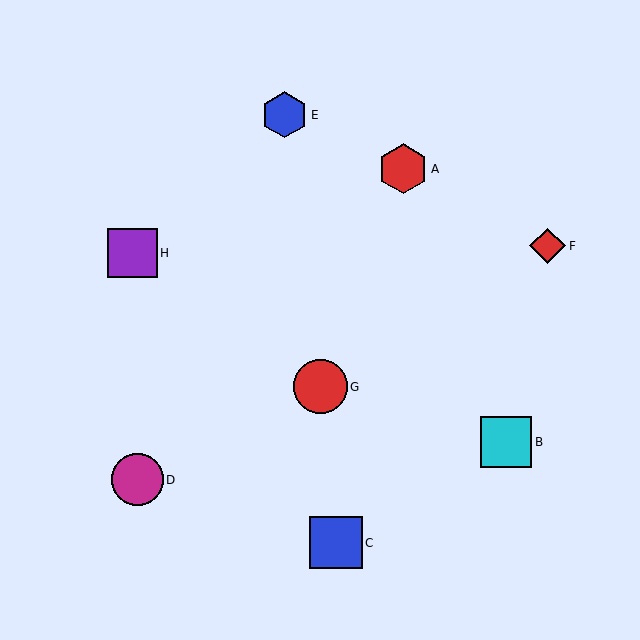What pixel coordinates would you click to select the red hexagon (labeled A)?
Click at (403, 169) to select the red hexagon A.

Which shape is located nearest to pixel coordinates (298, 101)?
The blue hexagon (labeled E) at (285, 115) is nearest to that location.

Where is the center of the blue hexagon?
The center of the blue hexagon is at (285, 115).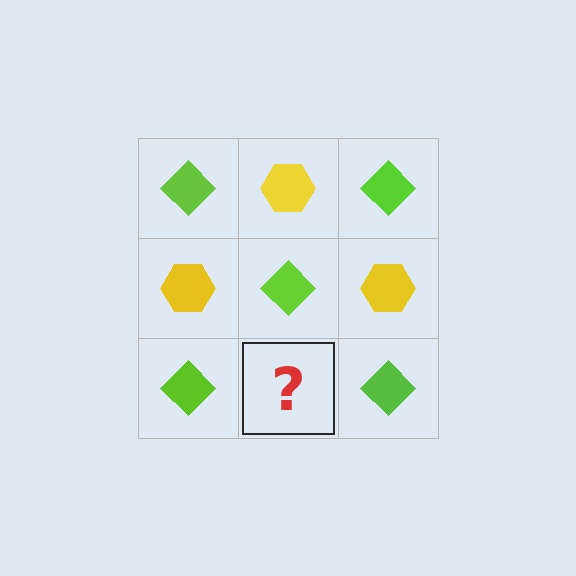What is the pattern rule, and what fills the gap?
The rule is that it alternates lime diamond and yellow hexagon in a checkerboard pattern. The gap should be filled with a yellow hexagon.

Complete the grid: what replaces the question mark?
The question mark should be replaced with a yellow hexagon.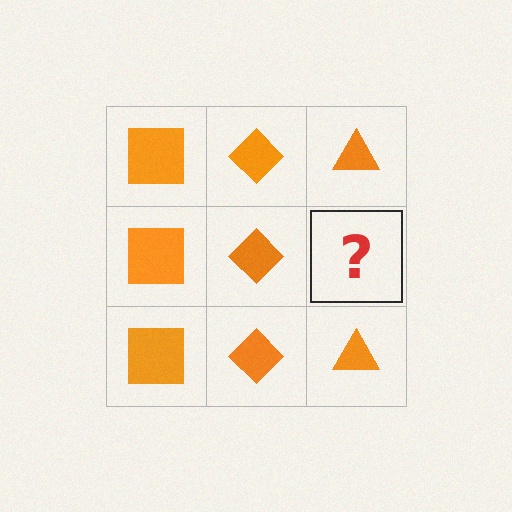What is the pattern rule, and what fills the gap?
The rule is that each column has a consistent shape. The gap should be filled with an orange triangle.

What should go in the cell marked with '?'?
The missing cell should contain an orange triangle.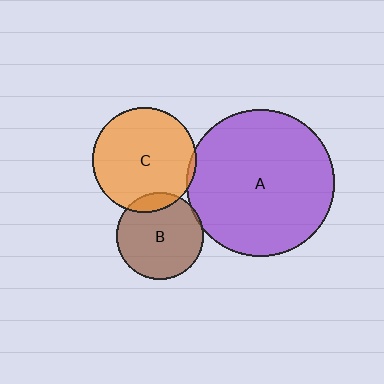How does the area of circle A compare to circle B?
Approximately 2.9 times.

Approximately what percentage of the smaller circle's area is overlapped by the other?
Approximately 5%.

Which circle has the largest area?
Circle A (purple).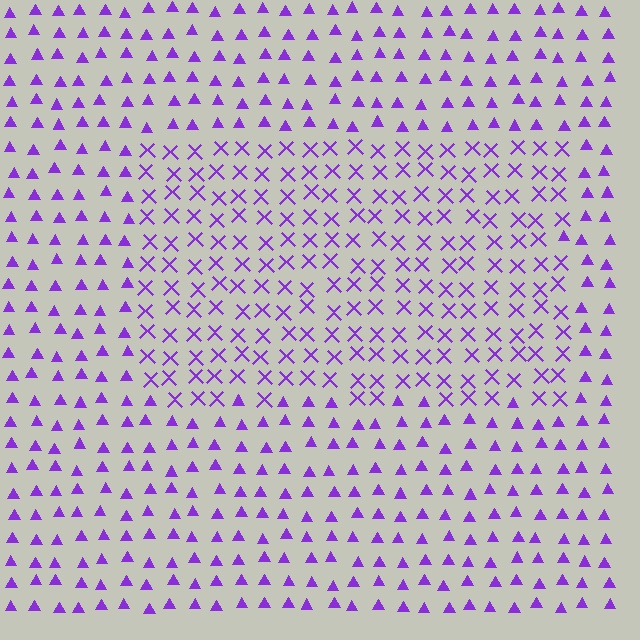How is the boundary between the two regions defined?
The boundary is defined by a change in element shape: X marks inside vs. triangles outside. All elements share the same color and spacing.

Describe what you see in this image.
The image is filled with small purple elements arranged in a uniform grid. A rectangle-shaped region contains X marks, while the surrounding area contains triangles. The boundary is defined purely by the change in element shape.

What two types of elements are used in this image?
The image uses X marks inside the rectangle region and triangles outside it.